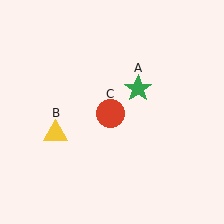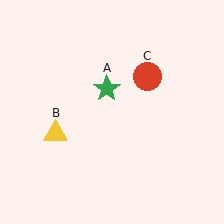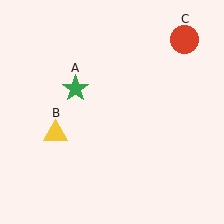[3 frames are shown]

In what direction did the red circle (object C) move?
The red circle (object C) moved up and to the right.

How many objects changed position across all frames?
2 objects changed position: green star (object A), red circle (object C).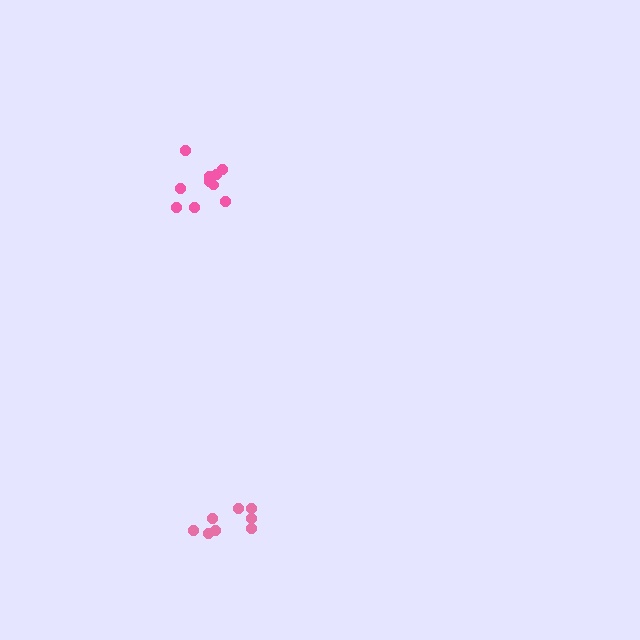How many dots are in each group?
Group 1: 10 dots, Group 2: 8 dots (18 total).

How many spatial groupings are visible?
There are 2 spatial groupings.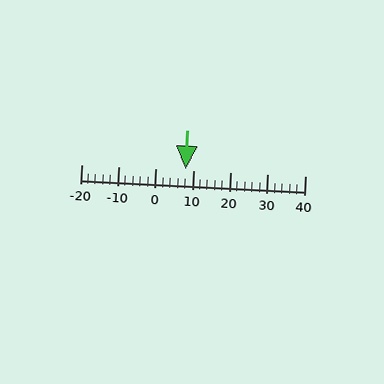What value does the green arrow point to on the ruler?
The green arrow points to approximately 8.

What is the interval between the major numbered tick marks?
The major tick marks are spaced 10 units apart.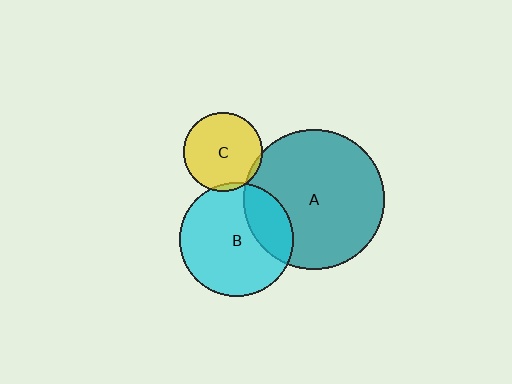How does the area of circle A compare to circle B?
Approximately 1.5 times.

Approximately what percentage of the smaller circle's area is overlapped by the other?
Approximately 25%.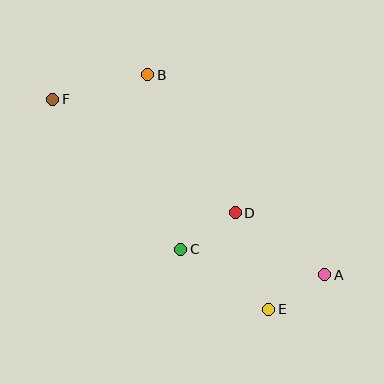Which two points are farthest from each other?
Points A and F are farthest from each other.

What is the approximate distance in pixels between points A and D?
The distance between A and D is approximately 109 pixels.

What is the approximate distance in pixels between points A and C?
The distance between A and C is approximately 146 pixels.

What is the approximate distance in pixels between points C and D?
The distance between C and D is approximately 66 pixels.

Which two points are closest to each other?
Points A and E are closest to each other.